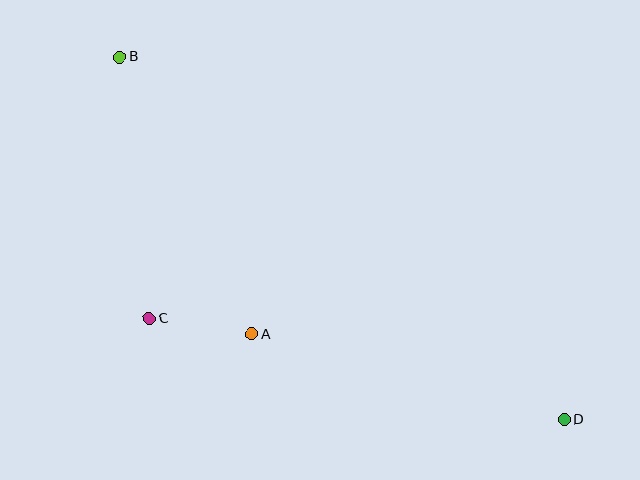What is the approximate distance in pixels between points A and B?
The distance between A and B is approximately 307 pixels.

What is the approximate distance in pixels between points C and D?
The distance between C and D is approximately 427 pixels.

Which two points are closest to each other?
Points A and C are closest to each other.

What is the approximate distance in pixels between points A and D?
The distance between A and D is approximately 324 pixels.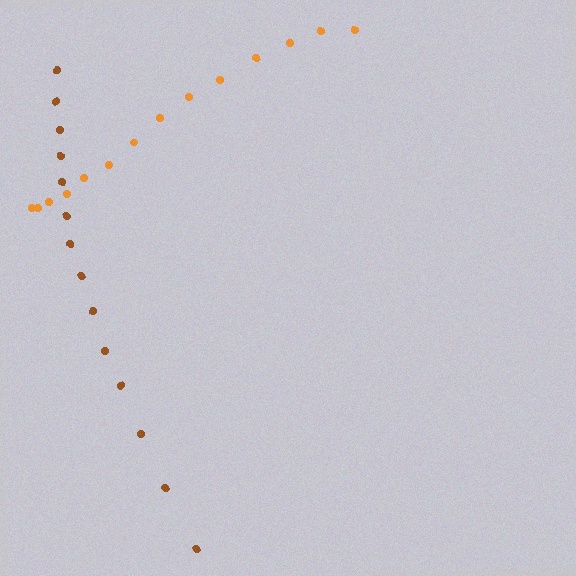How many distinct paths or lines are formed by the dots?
There are 2 distinct paths.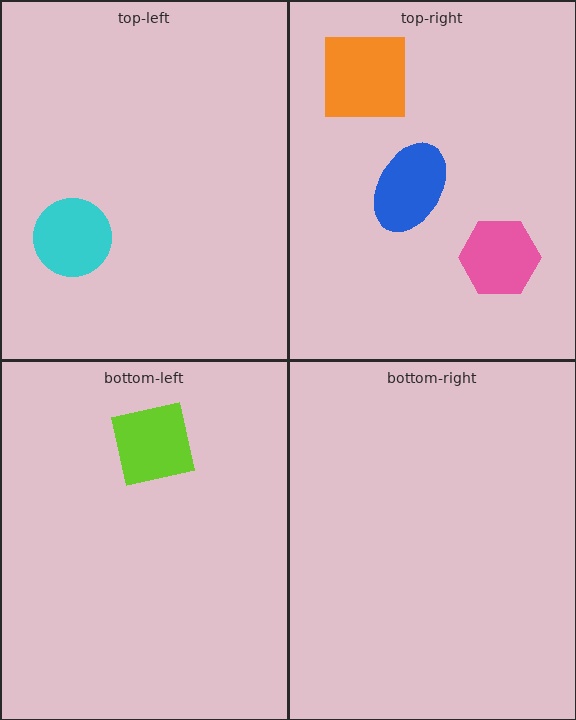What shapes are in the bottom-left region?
The lime square.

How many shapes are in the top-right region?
3.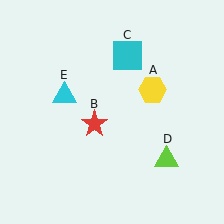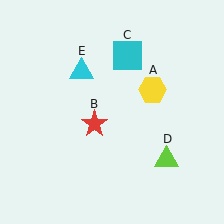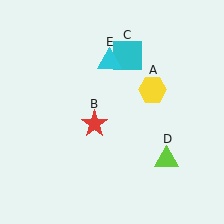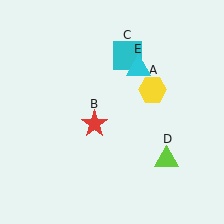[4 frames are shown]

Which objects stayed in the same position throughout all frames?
Yellow hexagon (object A) and red star (object B) and cyan square (object C) and lime triangle (object D) remained stationary.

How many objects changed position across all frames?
1 object changed position: cyan triangle (object E).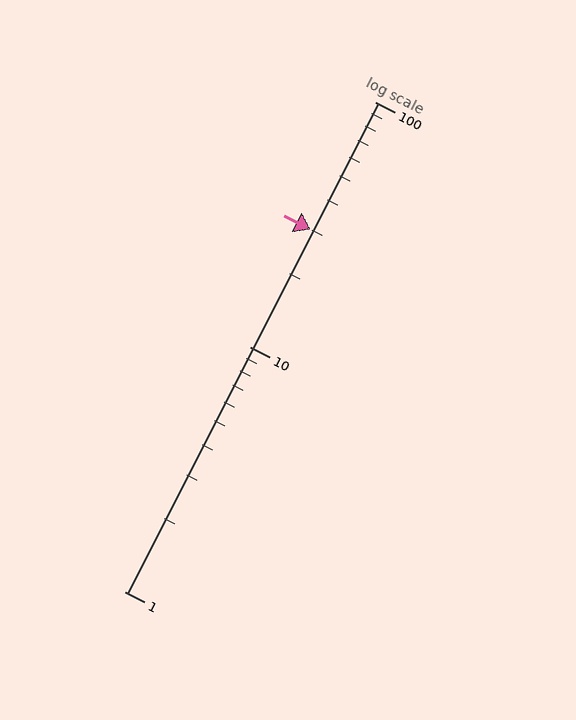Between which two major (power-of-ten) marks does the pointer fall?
The pointer is between 10 and 100.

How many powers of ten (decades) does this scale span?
The scale spans 2 decades, from 1 to 100.